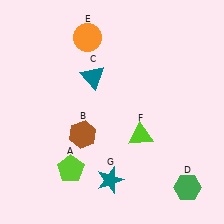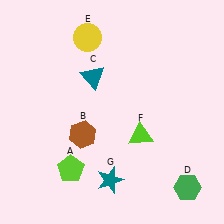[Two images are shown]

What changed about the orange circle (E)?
In Image 1, E is orange. In Image 2, it changed to yellow.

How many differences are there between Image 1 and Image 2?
There is 1 difference between the two images.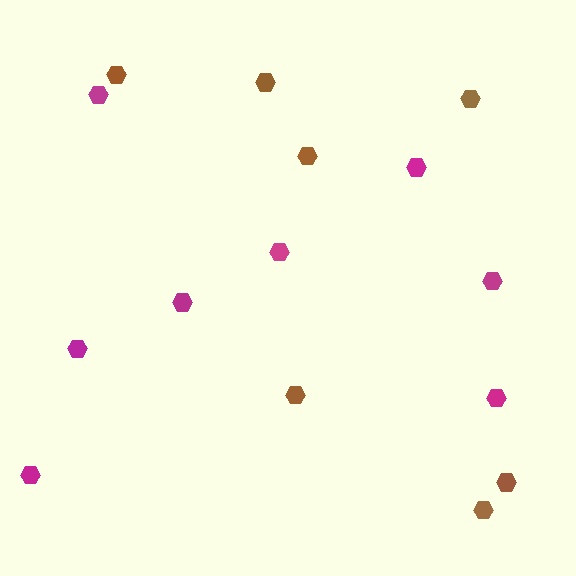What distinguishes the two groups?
There are 2 groups: one group of magenta hexagons (8) and one group of brown hexagons (7).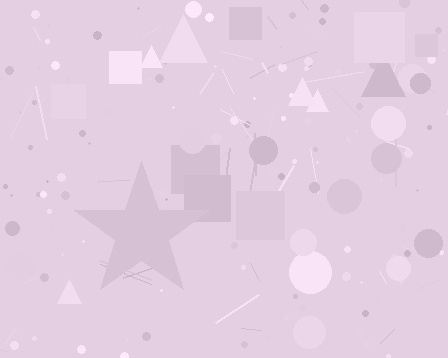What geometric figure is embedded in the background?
A star is embedded in the background.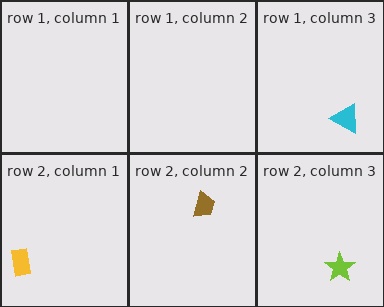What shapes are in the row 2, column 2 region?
The brown trapezoid.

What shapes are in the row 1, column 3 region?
The cyan triangle.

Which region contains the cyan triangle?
The row 1, column 3 region.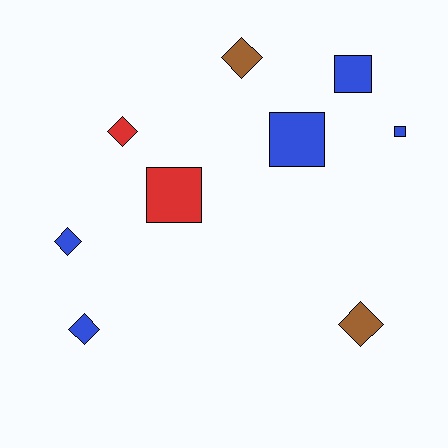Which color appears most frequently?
Blue, with 5 objects.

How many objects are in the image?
There are 9 objects.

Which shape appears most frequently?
Diamond, with 5 objects.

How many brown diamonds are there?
There are 2 brown diamonds.